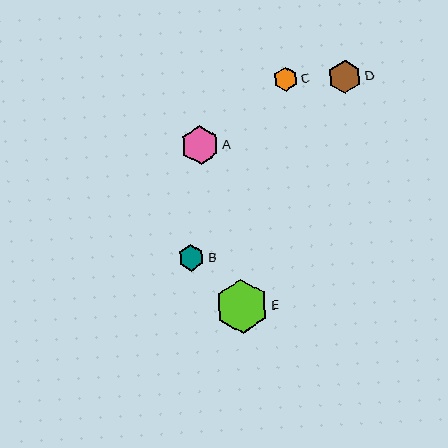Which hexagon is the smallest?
Hexagon C is the smallest with a size of approximately 24 pixels.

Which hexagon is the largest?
Hexagon E is the largest with a size of approximately 54 pixels.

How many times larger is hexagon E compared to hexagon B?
Hexagon E is approximately 2.0 times the size of hexagon B.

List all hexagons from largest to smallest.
From largest to smallest: E, A, D, B, C.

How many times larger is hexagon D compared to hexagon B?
Hexagon D is approximately 1.3 times the size of hexagon B.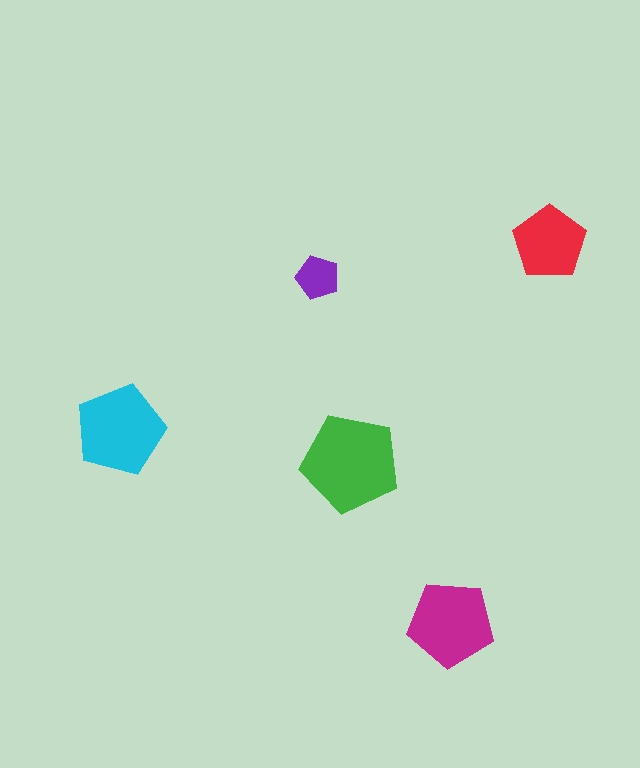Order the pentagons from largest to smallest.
the green one, the cyan one, the magenta one, the red one, the purple one.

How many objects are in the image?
There are 5 objects in the image.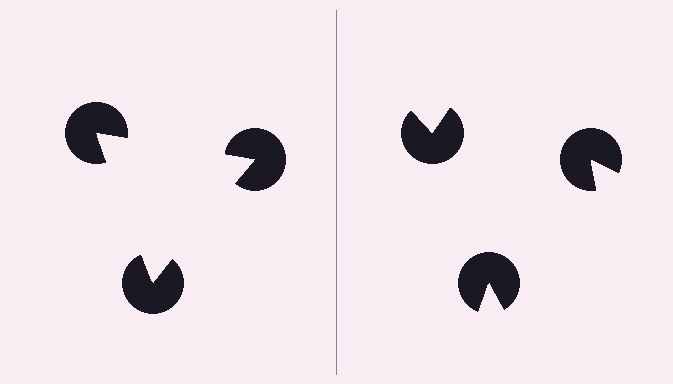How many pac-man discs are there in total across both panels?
6 — 3 on each side.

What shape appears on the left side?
An illusory triangle.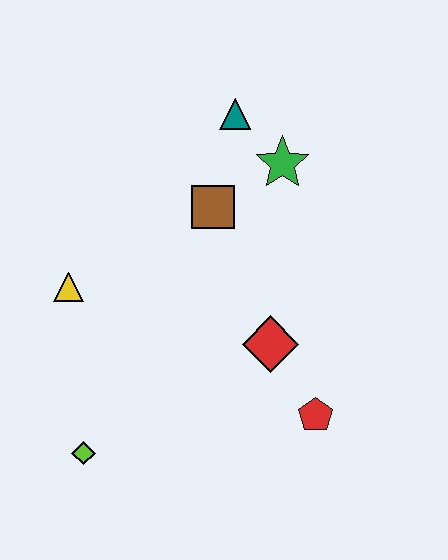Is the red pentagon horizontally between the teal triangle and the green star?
No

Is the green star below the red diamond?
No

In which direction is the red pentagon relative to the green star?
The red pentagon is below the green star.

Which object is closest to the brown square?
The green star is closest to the brown square.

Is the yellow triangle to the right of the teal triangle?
No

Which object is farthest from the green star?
The lime diamond is farthest from the green star.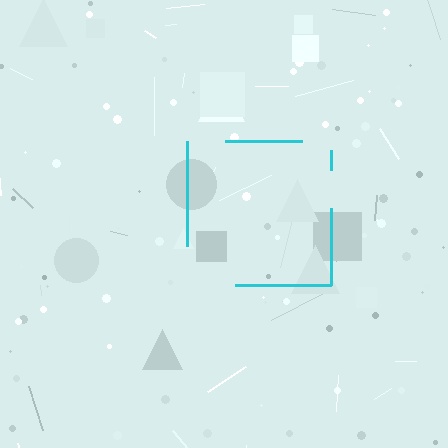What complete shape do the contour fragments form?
The contour fragments form a square.